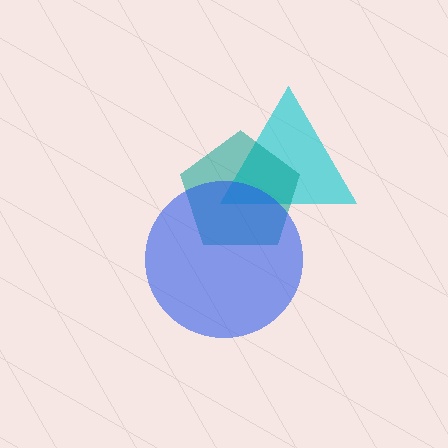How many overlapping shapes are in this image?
There are 3 overlapping shapes in the image.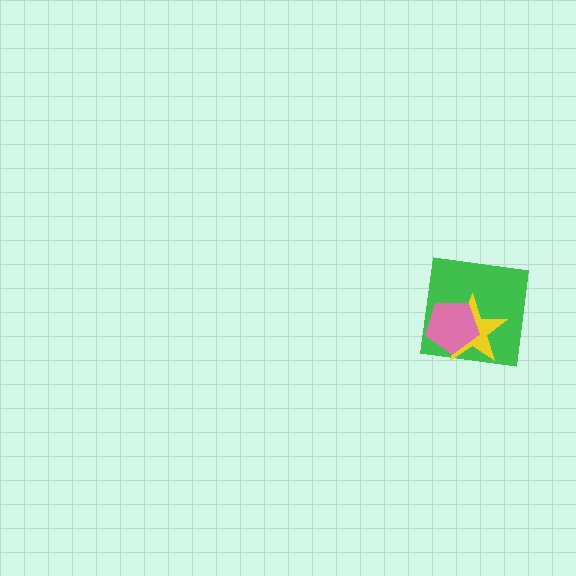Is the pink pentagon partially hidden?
No, no other shape covers it.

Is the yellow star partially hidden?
Yes, it is partially covered by another shape.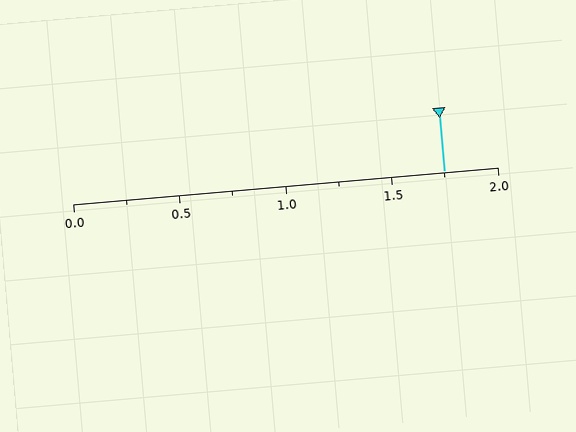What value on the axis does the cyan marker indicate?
The marker indicates approximately 1.75.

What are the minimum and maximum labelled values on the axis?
The axis runs from 0.0 to 2.0.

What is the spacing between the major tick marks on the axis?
The major ticks are spaced 0.5 apart.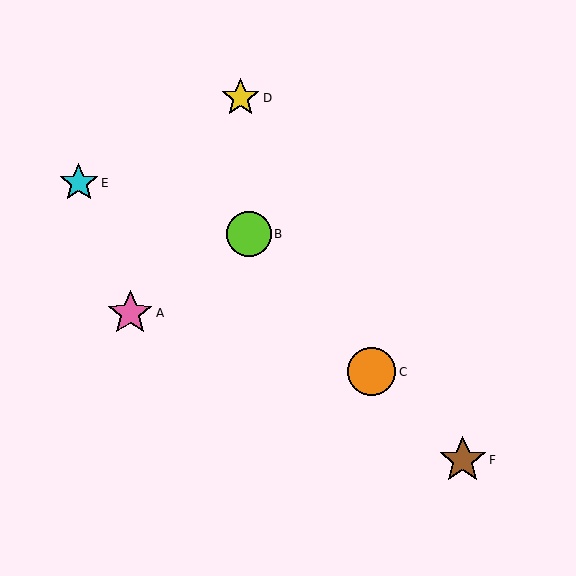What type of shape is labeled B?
Shape B is a lime circle.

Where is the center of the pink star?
The center of the pink star is at (130, 313).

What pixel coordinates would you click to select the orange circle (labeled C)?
Click at (371, 372) to select the orange circle C.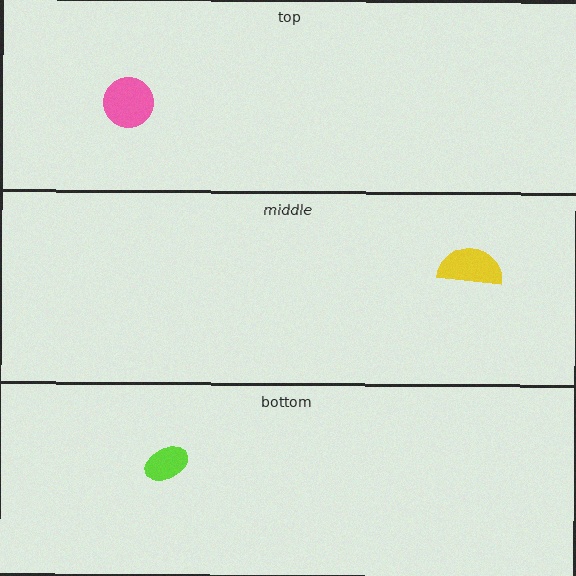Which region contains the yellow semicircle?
The middle region.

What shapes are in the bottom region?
The lime ellipse.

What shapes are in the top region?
The pink circle.